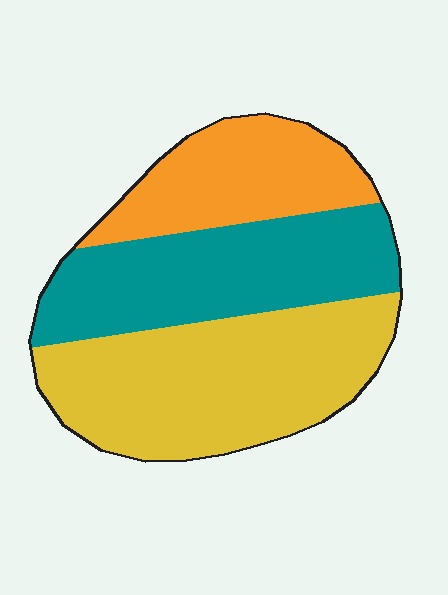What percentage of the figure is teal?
Teal covers roughly 35% of the figure.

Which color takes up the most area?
Yellow, at roughly 45%.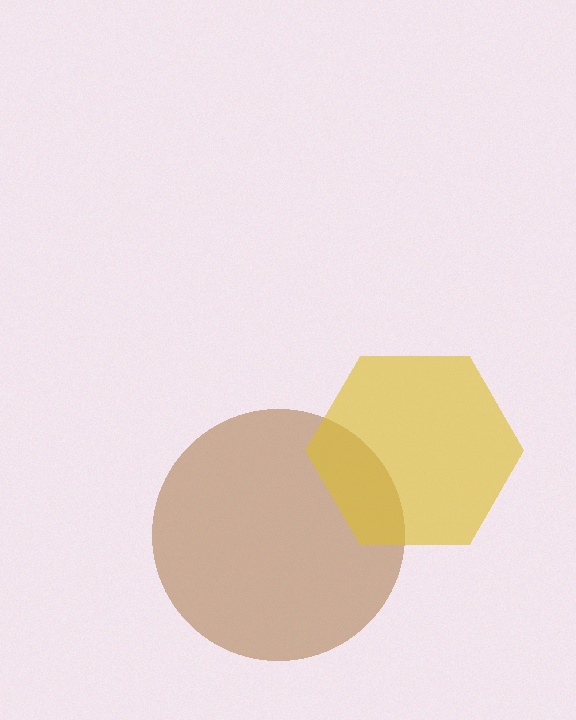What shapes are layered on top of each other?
The layered shapes are: a brown circle, a yellow hexagon.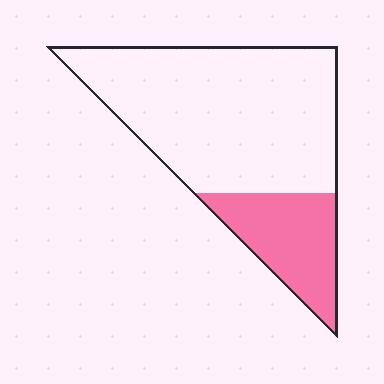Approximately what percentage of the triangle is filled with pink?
Approximately 25%.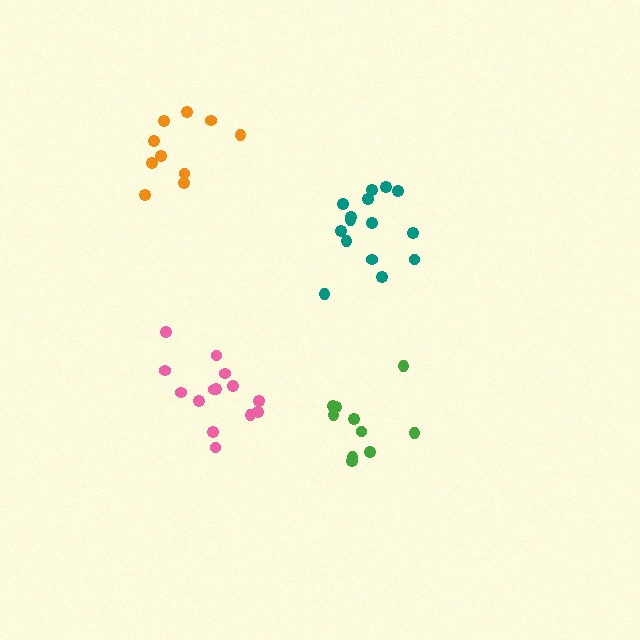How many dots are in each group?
Group 1: 10 dots, Group 2: 14 dots, Group 3: 15 dots, Group 4: 10 dots (49 total).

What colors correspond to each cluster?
The clusters are colored: orange, pink, teal, green.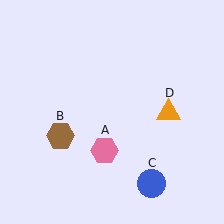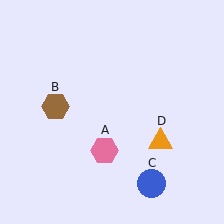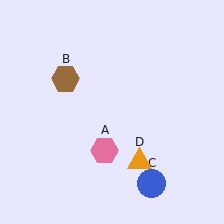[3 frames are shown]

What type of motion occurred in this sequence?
The brown hexagon (object B), orange triangle (object D) rotated clockwise around the center of the scene.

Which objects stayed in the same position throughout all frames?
Pink hexagon (object A) and blue circle (object C) remained stationary.